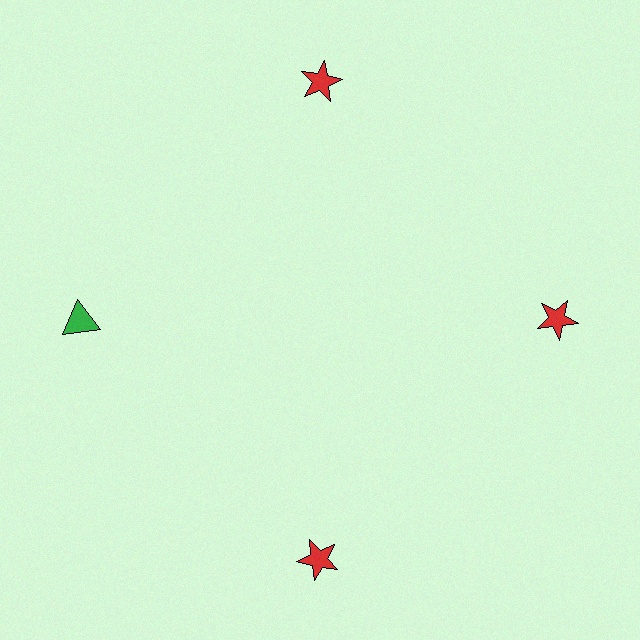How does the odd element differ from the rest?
It differs in both color (green instead of red) and shape (triangle instead of star).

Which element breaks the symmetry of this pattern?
The green triangle at roughly the 9 o'clock position breaks the symmetry. All other shapes are red stars.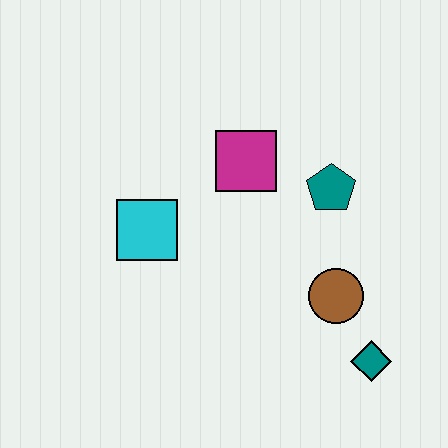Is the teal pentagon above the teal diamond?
Yes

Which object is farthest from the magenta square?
The teal diamond is farthest from the magenta square.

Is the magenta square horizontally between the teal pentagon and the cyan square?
Yes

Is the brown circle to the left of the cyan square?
No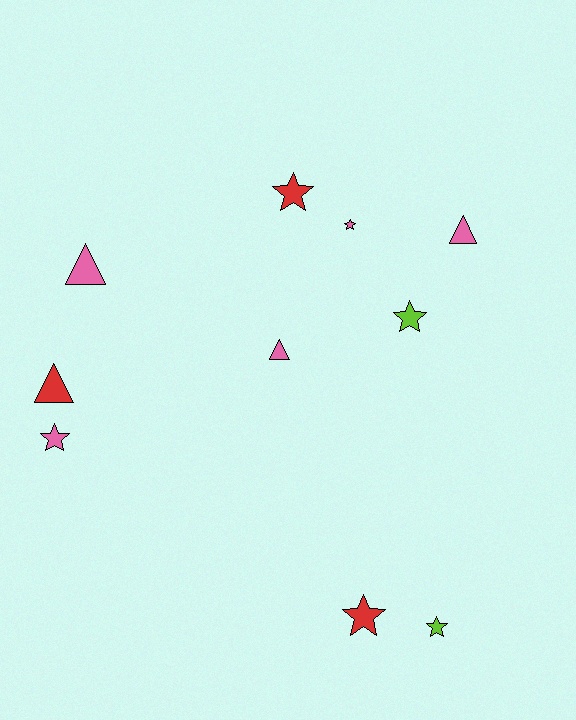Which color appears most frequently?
Pink, with 5 objects.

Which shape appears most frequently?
Star, with 6 objects.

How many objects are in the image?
There are 10 objects.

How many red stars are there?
There are 2 red stars.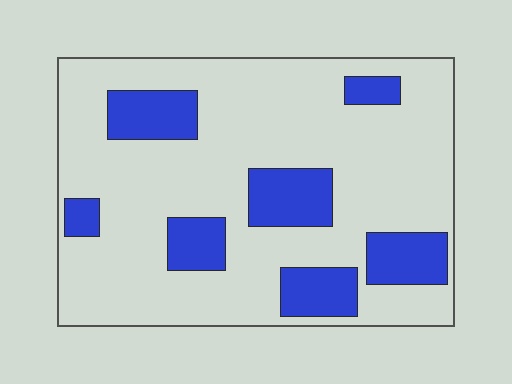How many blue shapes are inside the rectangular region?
7.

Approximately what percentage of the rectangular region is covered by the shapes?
Approximately 20%.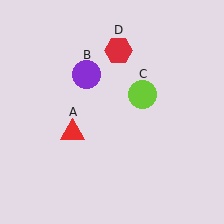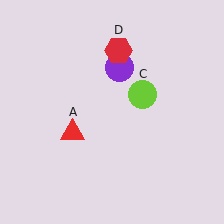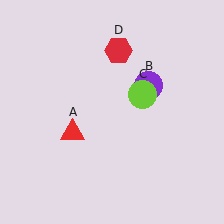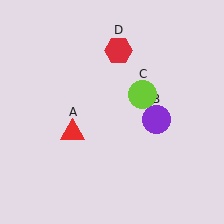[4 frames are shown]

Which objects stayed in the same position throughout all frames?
Red triangle (object A) and lime circle (object C) and red hexagon (object D) remained stationary.